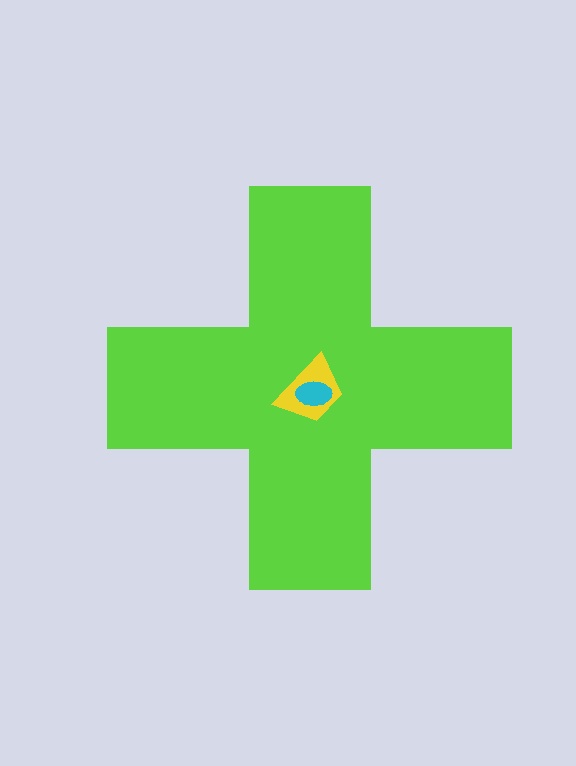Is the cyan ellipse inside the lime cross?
Yes.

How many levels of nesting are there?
3.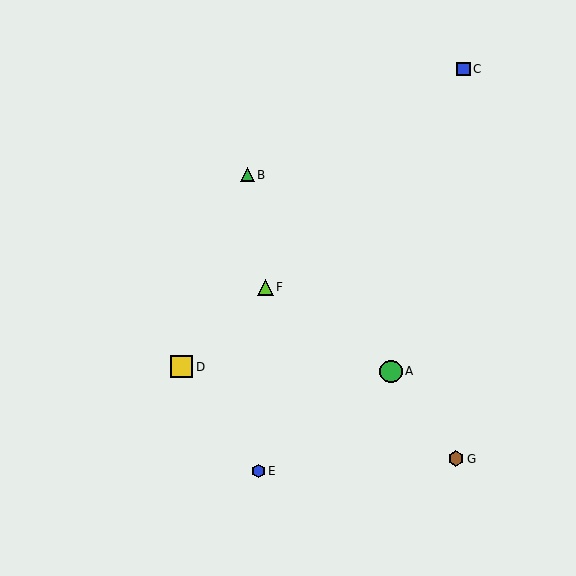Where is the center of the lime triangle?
The center of the lime triangle is at (265, 287).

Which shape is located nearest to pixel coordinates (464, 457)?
The brown hexagon (labeled G) at (456, 459) is nearest to that location.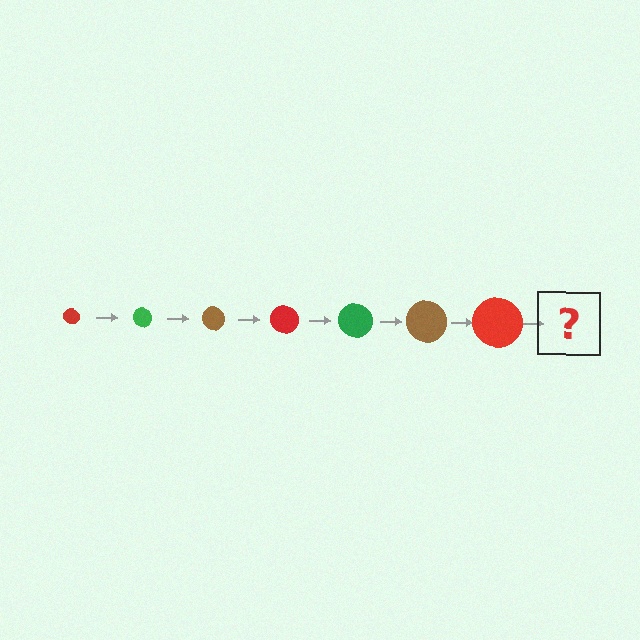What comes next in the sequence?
The next element should be a green circle, larger than the previous one.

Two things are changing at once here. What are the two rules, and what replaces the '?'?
The two rules are that the circle grows larger each step and the color cycles through red, green, and brown. The '?' should be a green circle, larger than the previous one.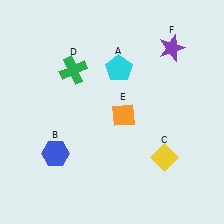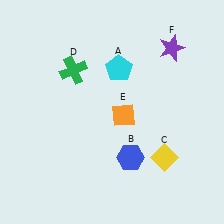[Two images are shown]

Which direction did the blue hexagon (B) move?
The blue hexagon (B) moved right.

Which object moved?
The blue hexagon (B) moved right.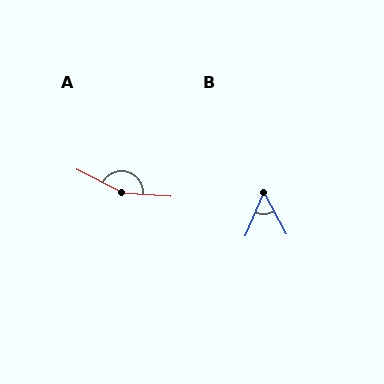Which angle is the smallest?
B, at approximately 51 degrees.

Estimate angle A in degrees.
Approximately 157 degrees.